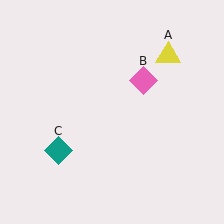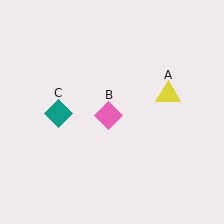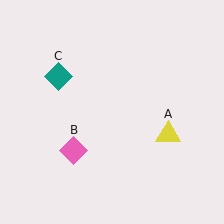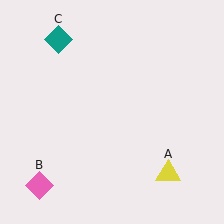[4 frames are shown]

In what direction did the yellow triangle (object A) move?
The yellow triangle (object A) moved down.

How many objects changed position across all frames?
3 objects changed position: yellow triangle (object A), pink diamond (object B), teal diamond (object C).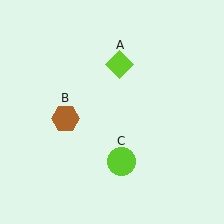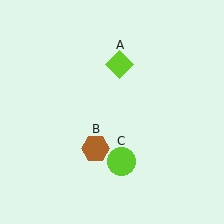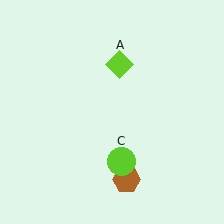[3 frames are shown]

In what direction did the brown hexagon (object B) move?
The brown hexagon (object B) moved down and to the right.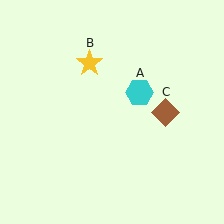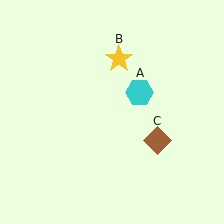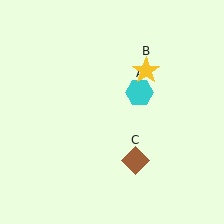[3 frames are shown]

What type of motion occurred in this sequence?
The yellow star (object B), brown diamond (object C) rotated clockwise around the center of the scene.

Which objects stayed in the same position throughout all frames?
Cyan hexagon (object A) remained stationary.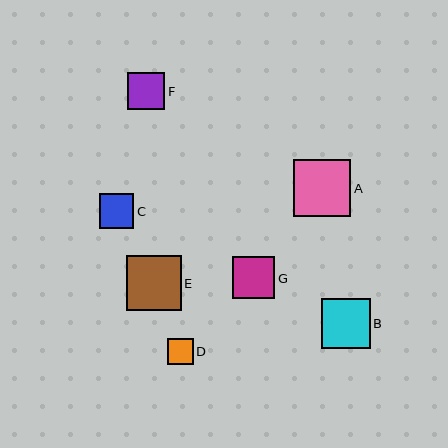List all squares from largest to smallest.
From largest to smallest: A, E, B, G, F, C, D.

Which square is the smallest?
Square D is the smallest with a size of approximately 26 pixels.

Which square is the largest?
Square A is the largest with a size of approximately 58 pixels.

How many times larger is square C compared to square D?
Square C is approximately 1.3 times the size of square D.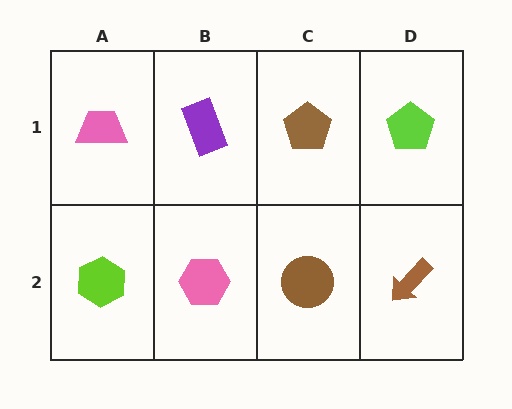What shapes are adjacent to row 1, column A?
A lime hexagon (row 2, column A), a purple rectangle (row 1, column B).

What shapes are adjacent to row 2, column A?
A pink trapezoid (row 1, column A), a pink hexagon (row 2, column B).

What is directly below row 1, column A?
A lime hexagon.